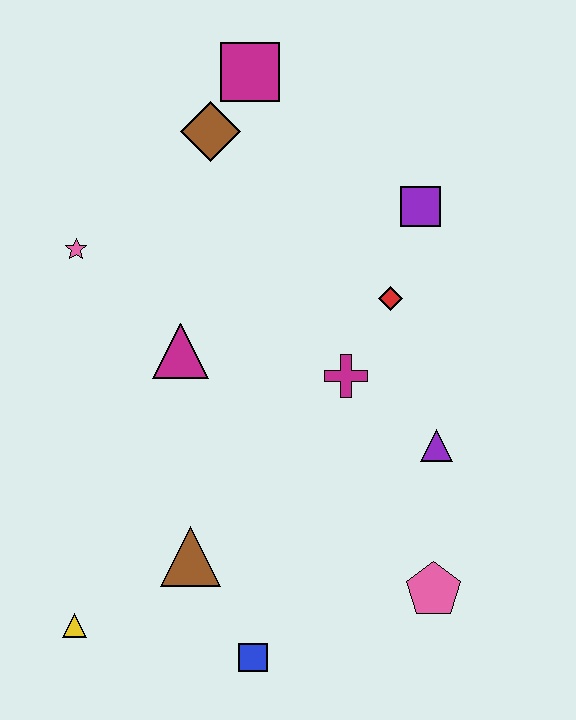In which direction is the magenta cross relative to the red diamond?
The magenta cross is below the red diamond.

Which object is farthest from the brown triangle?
The magenta square is farthest from the brown triangle.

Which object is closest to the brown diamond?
The magenta square is closest to the brown diamond.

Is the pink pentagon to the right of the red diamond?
Yes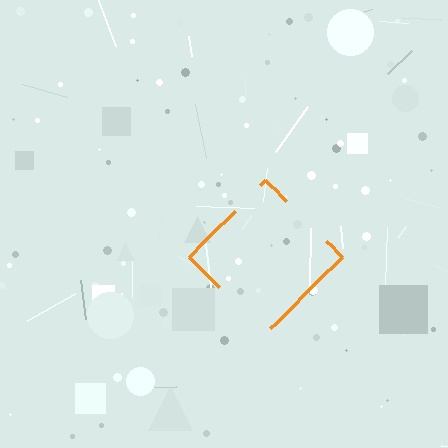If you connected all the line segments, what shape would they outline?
They would outline a diamond.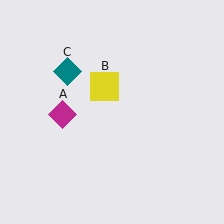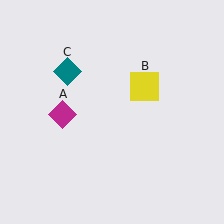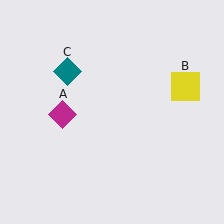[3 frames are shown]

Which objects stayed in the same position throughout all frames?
Magenta diamond (object A) and teal diamond (object C) remained stationary.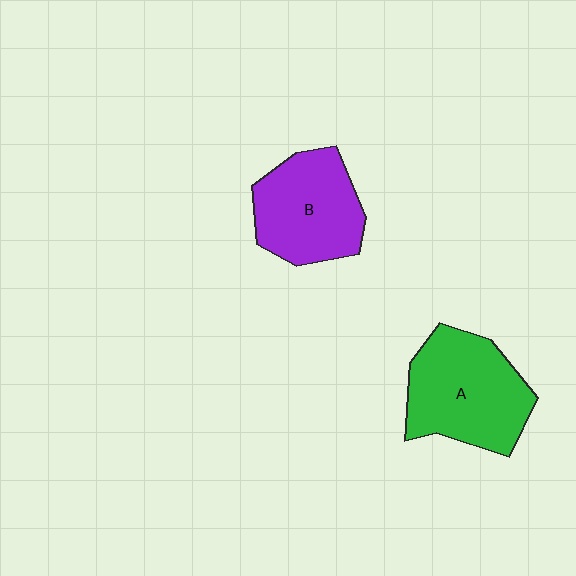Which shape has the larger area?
Shape A (green).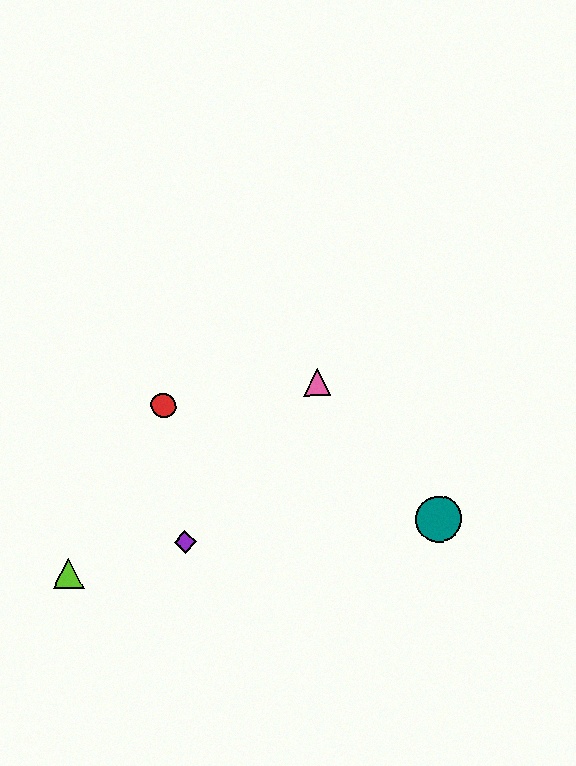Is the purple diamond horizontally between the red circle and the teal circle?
Yes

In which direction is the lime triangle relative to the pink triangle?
The lime triangle is to the left of the pink triangle.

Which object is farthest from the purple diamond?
The teal circle is farthest from the purple diamond.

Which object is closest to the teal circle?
The pink triangle is closest to the teal circle.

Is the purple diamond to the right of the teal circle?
No